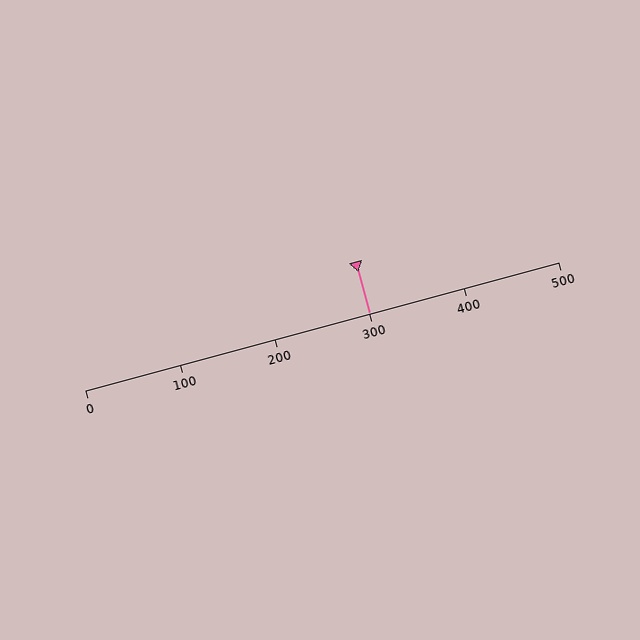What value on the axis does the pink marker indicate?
The marker indicates approximately 300.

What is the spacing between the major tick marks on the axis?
The major ticks are spaced 100 apart.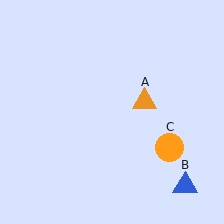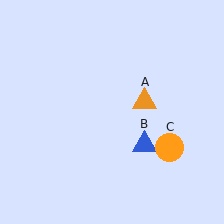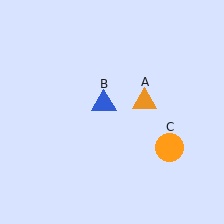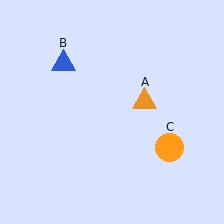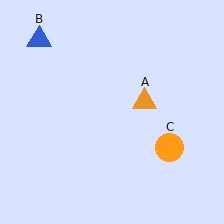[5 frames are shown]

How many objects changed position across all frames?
1 object changed position: blue triangle (object B).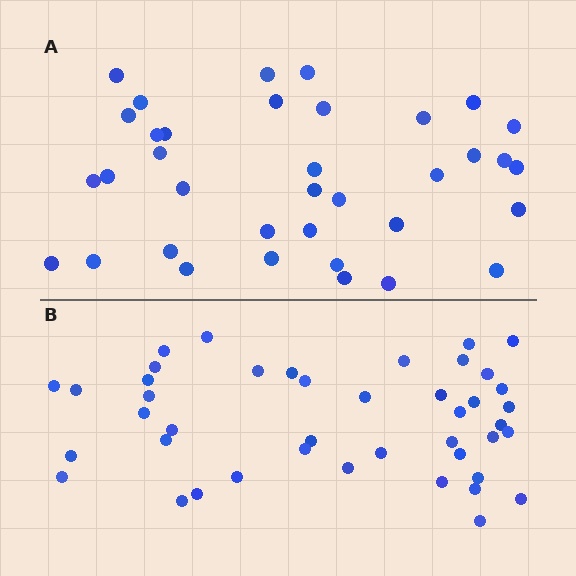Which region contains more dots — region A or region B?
Region B (the bottom region) has more dots.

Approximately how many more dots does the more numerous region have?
Region B has roughly 8 or so more dots than region A.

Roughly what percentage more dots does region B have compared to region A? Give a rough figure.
About 20% more.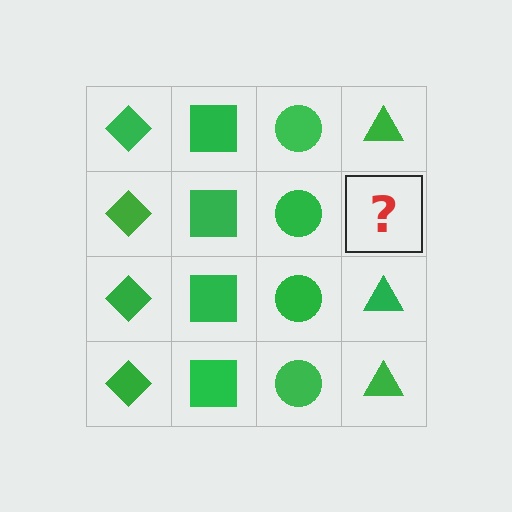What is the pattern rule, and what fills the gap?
The rule is that each column has a consistent shape. The gap should be filled with a green triangle.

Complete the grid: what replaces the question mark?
The question mark should be replaced with a green triangle.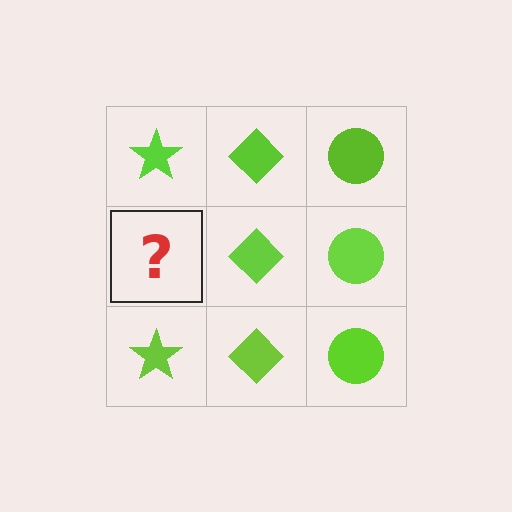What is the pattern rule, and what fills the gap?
The rule is that each column has a consistent shape. The gap should be filled with a lime star.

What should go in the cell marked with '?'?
The missing cell should contain a lime star.